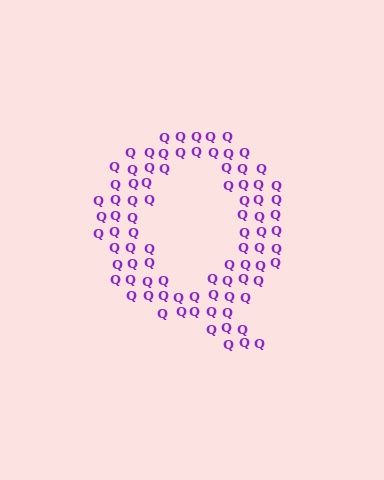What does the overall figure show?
The overall figure shows the letter Q.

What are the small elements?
The small elements are letter Q's.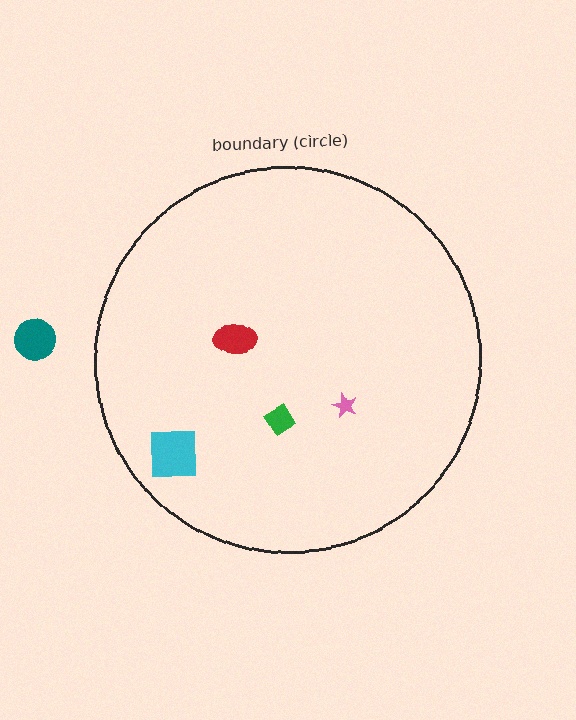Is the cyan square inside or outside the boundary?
Inside.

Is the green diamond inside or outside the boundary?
Inside.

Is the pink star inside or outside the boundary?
Inside.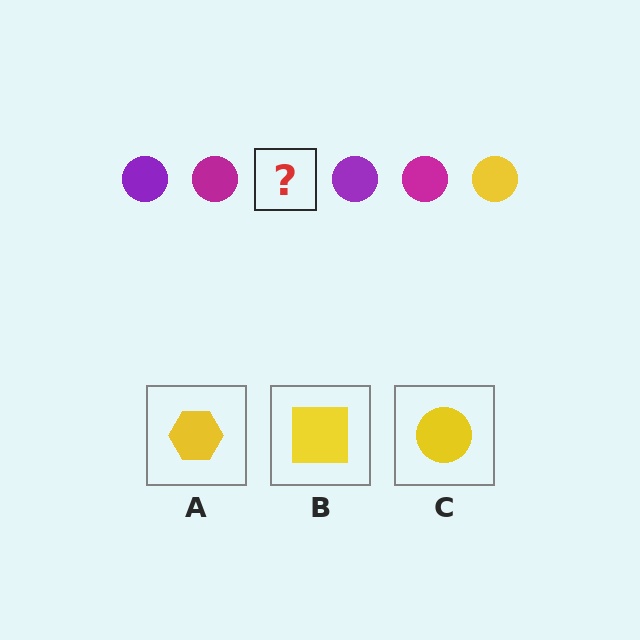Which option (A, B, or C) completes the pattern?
C.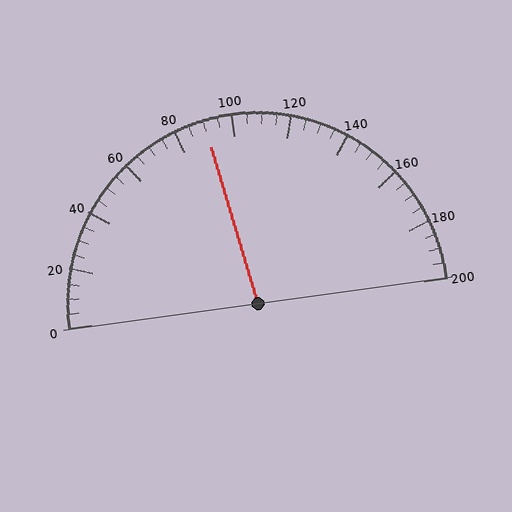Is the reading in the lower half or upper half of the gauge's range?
The reading is in the lower half of the range (0 to 200).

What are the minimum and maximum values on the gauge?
The gauge ranges from 0 to 200.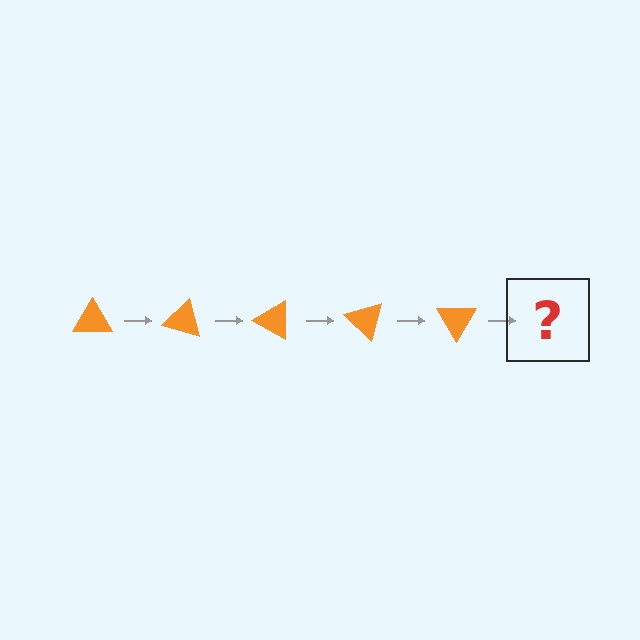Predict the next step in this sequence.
The next step is an orange triangle rotated 75 degrees.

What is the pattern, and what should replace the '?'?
The pattern is that the triangle rotates 15 degrees each step. The '?' should be an orange triangle rotated 75 degrees.